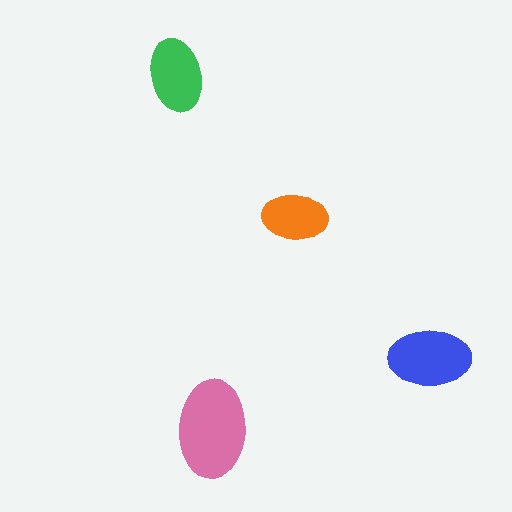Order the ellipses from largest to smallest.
the pink one, the blue one, the green one, the orange one.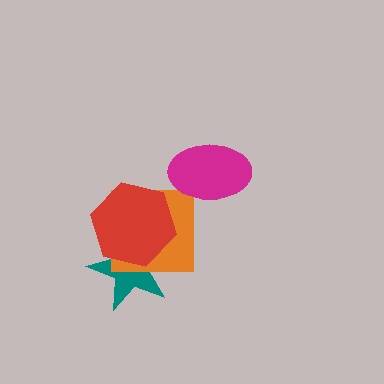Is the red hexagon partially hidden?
No, no other shape covers it.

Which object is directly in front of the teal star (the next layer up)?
The orange square is directly in front of the teal star.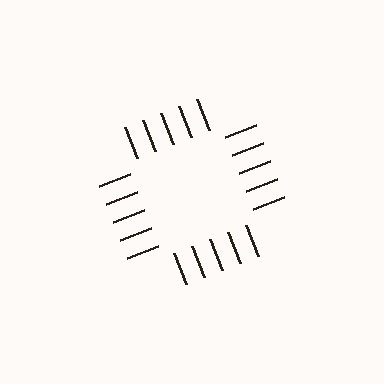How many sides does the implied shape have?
4 sides — the line-ends trace a square.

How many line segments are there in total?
20 — 5 along each of the 4 edges.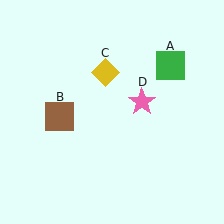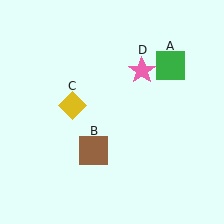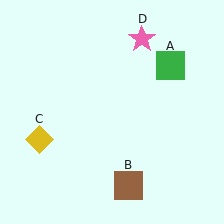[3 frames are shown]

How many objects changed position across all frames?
3 objects changed position: brown square (object B), yellow diamond (object C), pink star (object D).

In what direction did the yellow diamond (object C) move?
The yellow diamond (object C) moved down and to the left.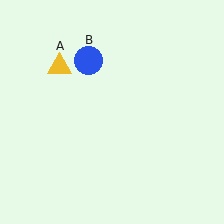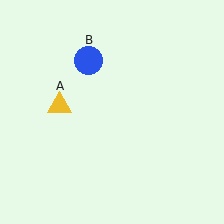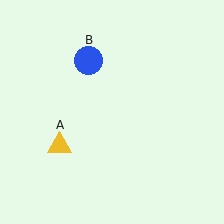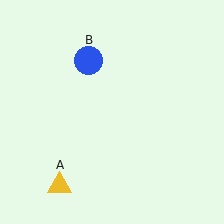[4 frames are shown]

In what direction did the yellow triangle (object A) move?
The yellow triangle (object A) moved down.